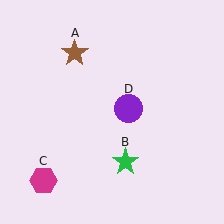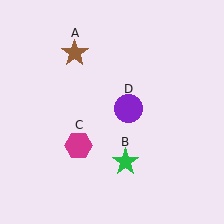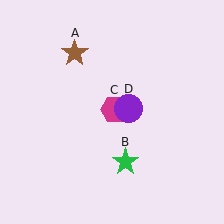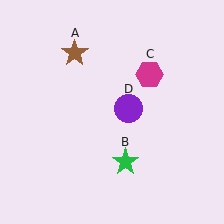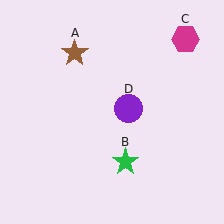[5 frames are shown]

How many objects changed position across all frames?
1 object changed position: magenta hexagon (object C).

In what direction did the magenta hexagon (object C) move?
The magenta hexagon (object C) moved up and to the right.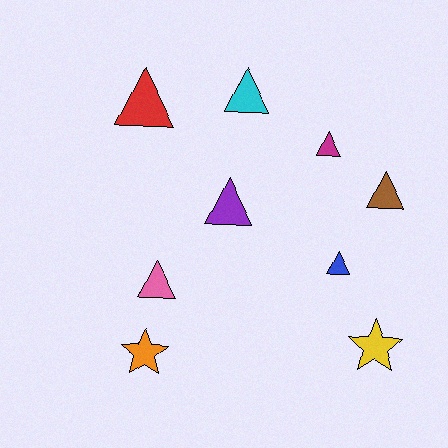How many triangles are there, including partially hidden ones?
There are 7 triangles.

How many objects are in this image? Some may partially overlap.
There are 9 objects.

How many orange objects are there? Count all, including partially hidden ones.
There is 1 orange object.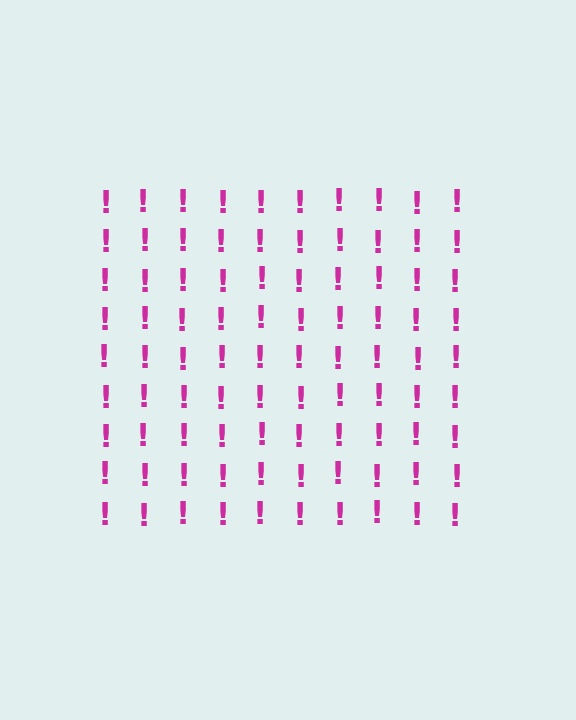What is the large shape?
The large shape is a square.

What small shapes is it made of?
It is made of small exclamation marks.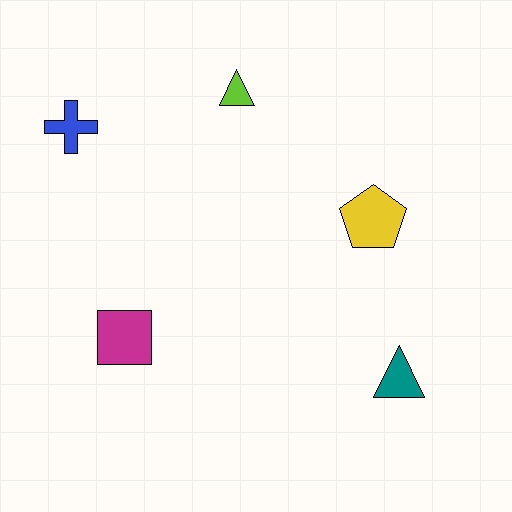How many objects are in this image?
There are 5 objects.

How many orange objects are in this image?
There are no orange objects.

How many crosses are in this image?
There is 1 cross.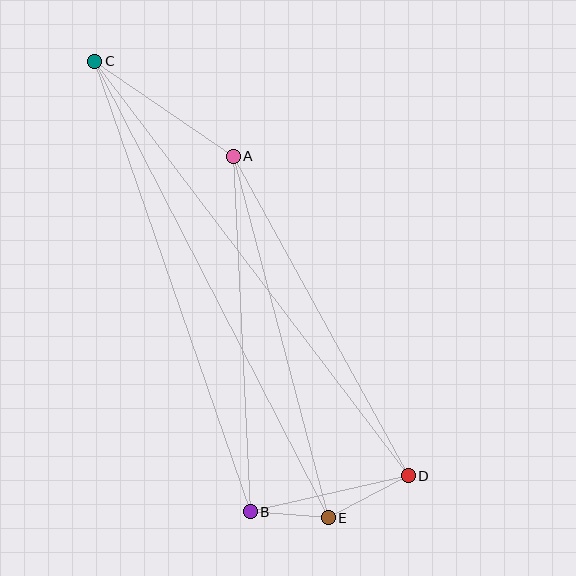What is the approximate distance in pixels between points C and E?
The distance between C and E is approximately 513 pixels.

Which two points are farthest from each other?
Points C and D are farthest from each other.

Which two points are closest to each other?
Points B and E are closest to each other.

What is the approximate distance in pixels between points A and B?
The distance between A and B is approximately 356 pixels.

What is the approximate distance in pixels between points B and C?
The distance between B and C is approximately 477 pixels.